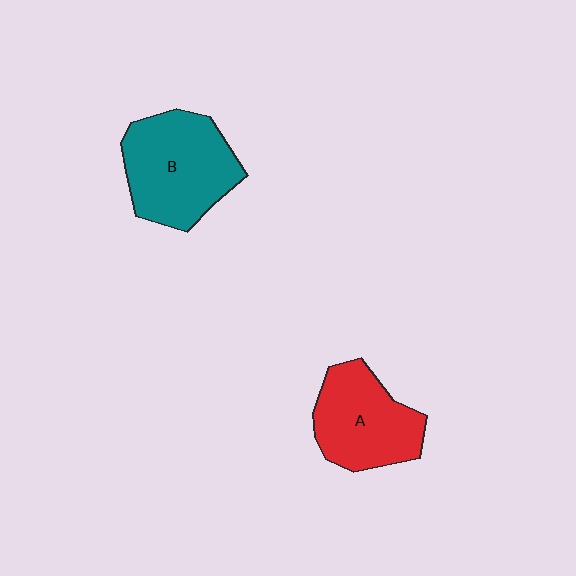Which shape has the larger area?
Shape B (teal).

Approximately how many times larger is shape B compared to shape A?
Approximately 1.2 times.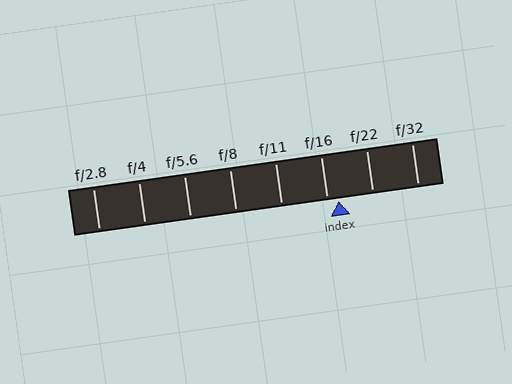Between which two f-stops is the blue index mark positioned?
The index mark is between f/16 and f/22.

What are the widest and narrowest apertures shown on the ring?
The widest aperture shown is f/2.8 and the narrowest is f/32.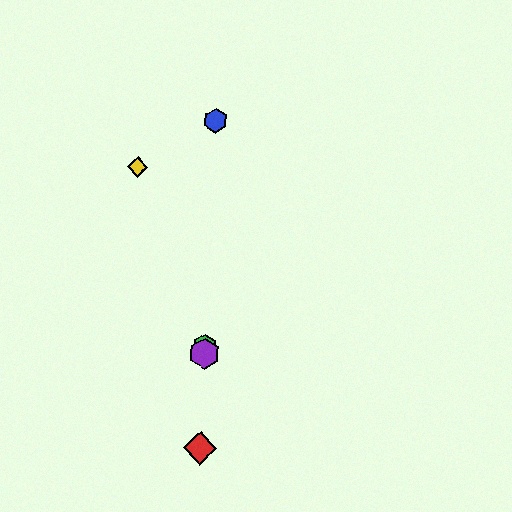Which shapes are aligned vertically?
The red diamond, the blue hexagon, the green hexagon, the purple hexagon are aligned vertically.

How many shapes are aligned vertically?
4 shapes (the red diamond, the blue hexagon, the green hexagon, the purple hexagon) are aligned vertically.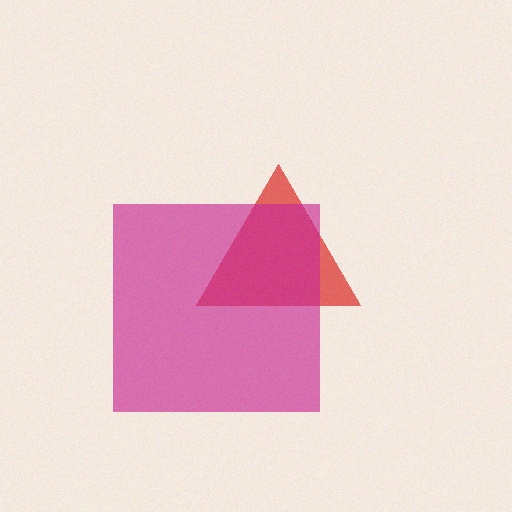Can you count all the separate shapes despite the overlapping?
Yes, there are 2 separate shapes.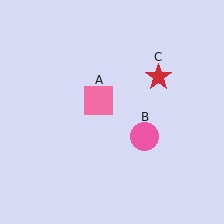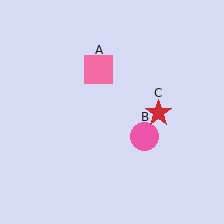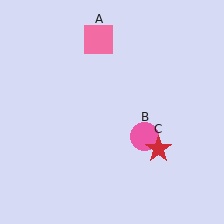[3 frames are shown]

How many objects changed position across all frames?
2 objects changed position: pink square (object A), red star (object C).